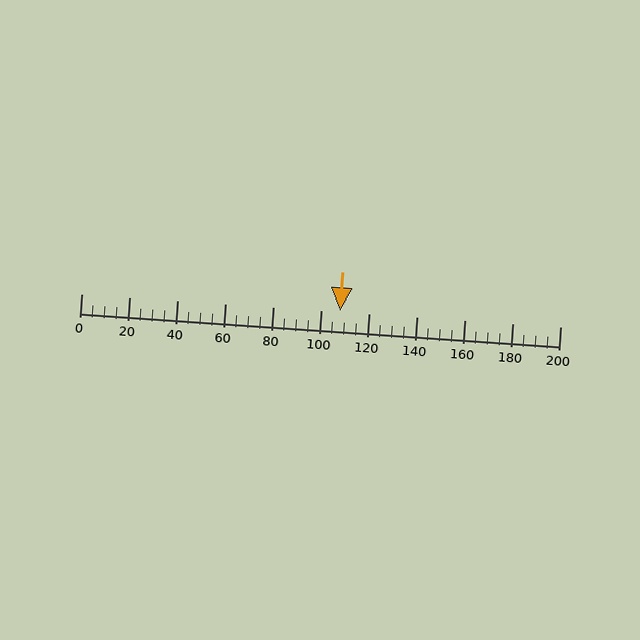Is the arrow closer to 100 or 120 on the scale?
The arrow is closer to 100.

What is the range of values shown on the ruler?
The ruler shows values from 0 to 200.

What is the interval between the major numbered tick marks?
The major tick marks are spaced 20 units apart.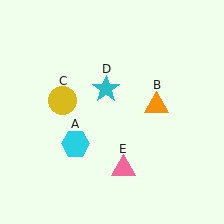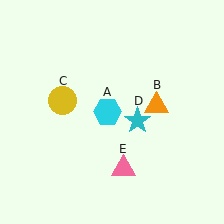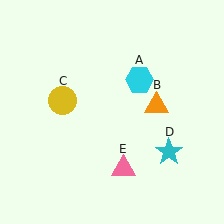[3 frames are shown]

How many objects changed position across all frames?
2 objects changed position: cyan hexagon (object A), cyan star (object D).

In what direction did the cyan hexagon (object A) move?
The cyan hexagon (object A) moved up and to the right.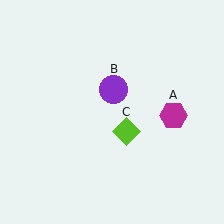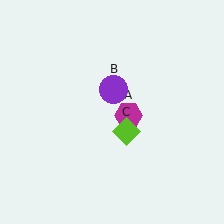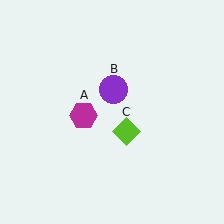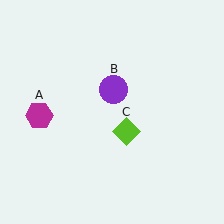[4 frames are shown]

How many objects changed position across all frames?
1 object changed position: magenta hexagon (object A).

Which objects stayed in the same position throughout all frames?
Purple circle (object B) and lime diamond (object C) remained stationary.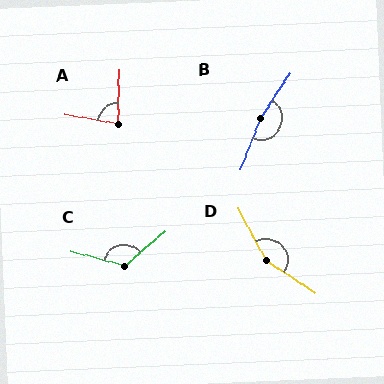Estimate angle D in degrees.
Approximately 151 degrees.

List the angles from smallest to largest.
A (82°), C (124°), D (151°), B (168°).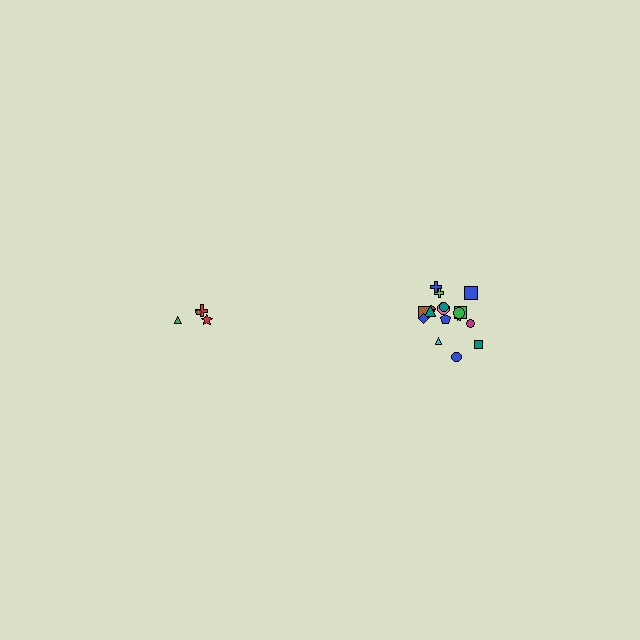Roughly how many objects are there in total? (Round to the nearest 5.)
Roughly 20 objects in total.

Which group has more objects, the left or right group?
The right group.